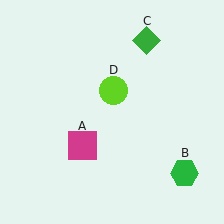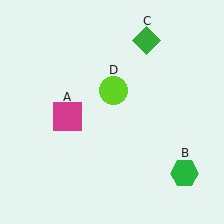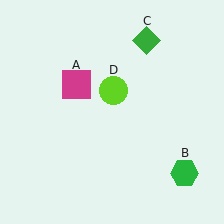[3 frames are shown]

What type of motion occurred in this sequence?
The magenta square (object A) rotated clockwise around the center of the scene.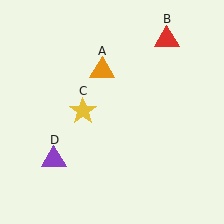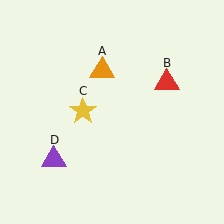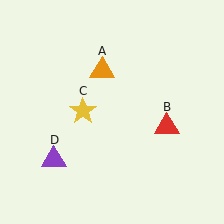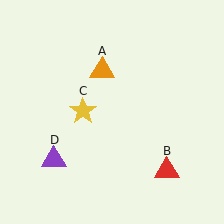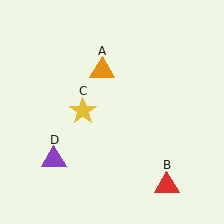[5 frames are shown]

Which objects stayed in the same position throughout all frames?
Orange triangle (object A) and yellow star (object C) and purple triangle (object D) remained stationary.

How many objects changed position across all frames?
1 object changed position: red triangle (object B).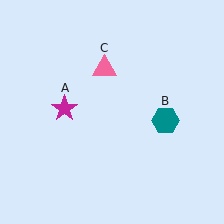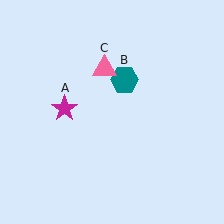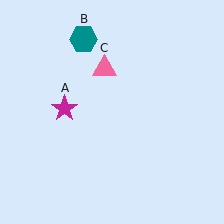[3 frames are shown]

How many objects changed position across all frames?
1 object changed position: teal hexagon (object B).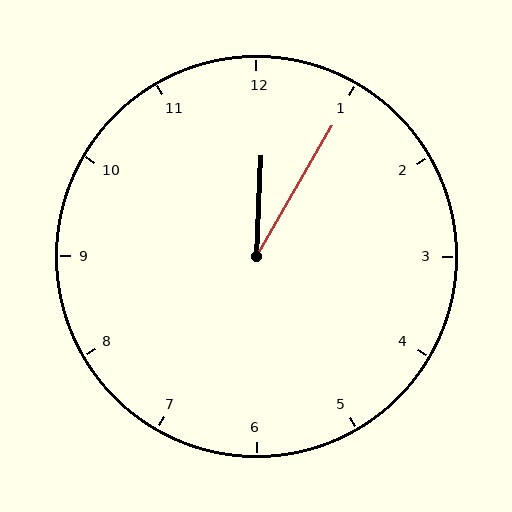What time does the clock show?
12:05.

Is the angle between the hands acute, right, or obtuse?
It is acute.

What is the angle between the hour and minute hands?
Approximately 28 degrees.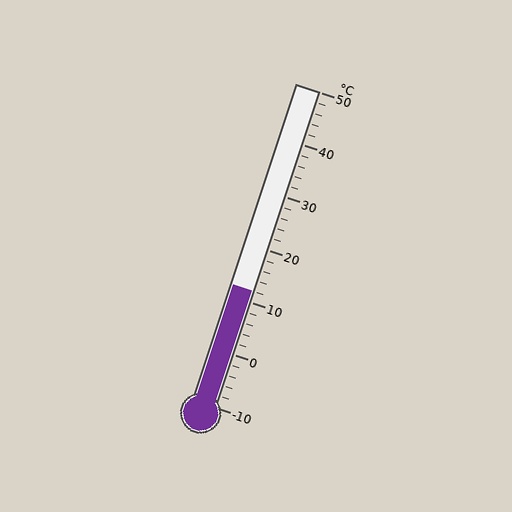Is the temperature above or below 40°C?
The temperature is below 40°C.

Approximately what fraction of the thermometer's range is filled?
The thermometer is filled to approximately 35% of its range.